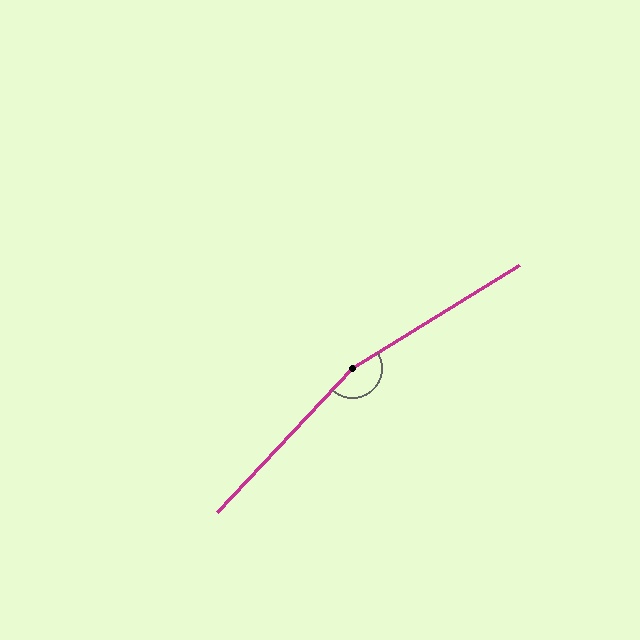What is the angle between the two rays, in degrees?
Approximately 165 degrees.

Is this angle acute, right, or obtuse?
It is obtuse.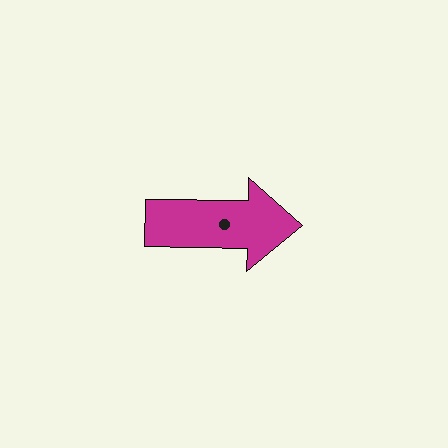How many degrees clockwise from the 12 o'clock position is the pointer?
Approximately 91 degrees.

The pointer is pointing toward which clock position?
Roughly 3 o'clock.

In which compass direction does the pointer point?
East.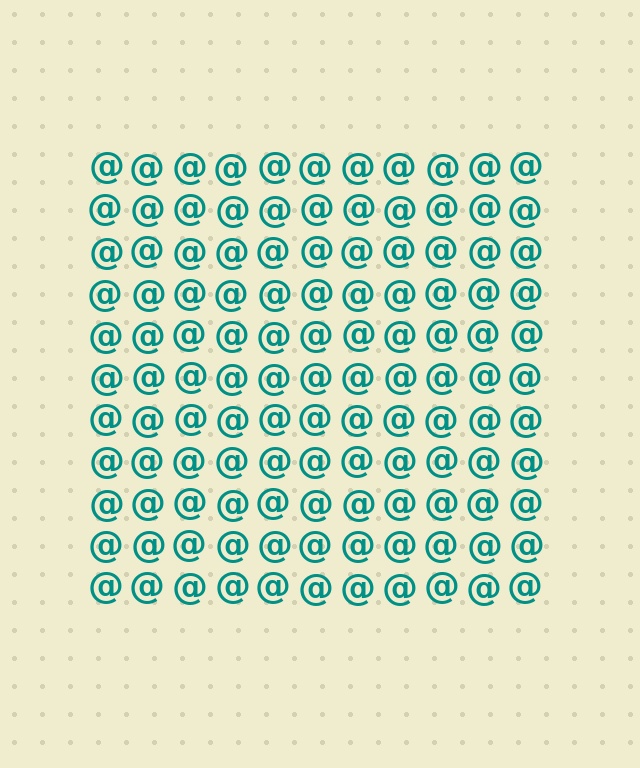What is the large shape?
The large shape is a square.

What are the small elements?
The small elements are at signs.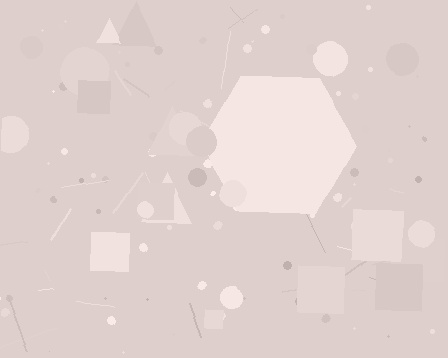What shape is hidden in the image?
A hexagon is hidden in the image.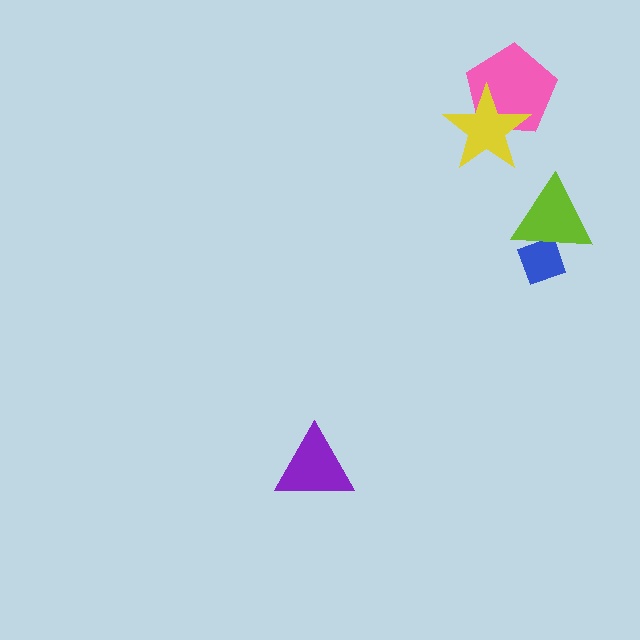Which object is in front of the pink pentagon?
The yellow star is in front of the pink pentagon.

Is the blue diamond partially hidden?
Yes, it is partially covered by another shape.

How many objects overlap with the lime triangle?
1 object overlaps with the lime triangle.